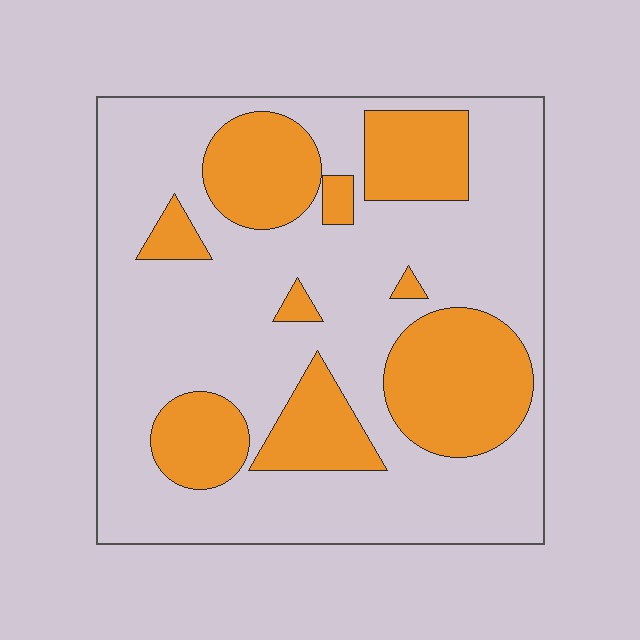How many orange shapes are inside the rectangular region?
9.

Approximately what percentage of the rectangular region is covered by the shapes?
Approximately 30%.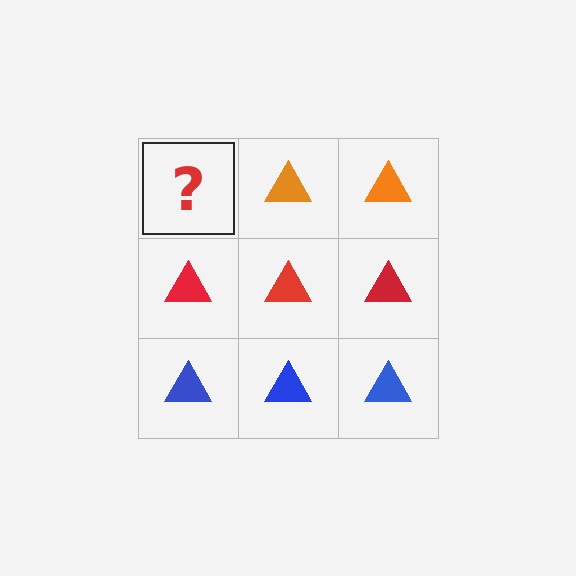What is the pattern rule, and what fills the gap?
The rule is that each row has a consistent color. The gap should be filled with an orange triangle.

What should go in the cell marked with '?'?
The missing cell should contain an orange triangle.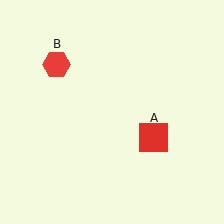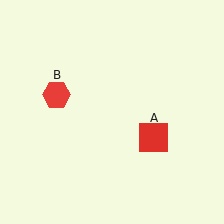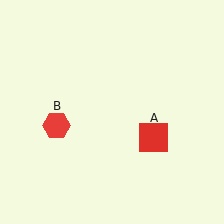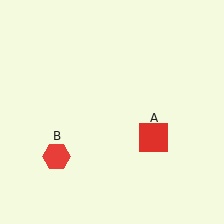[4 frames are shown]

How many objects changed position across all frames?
1 object changed position: red hexagon (object B).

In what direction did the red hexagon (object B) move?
The red hexagon (object B) moved down.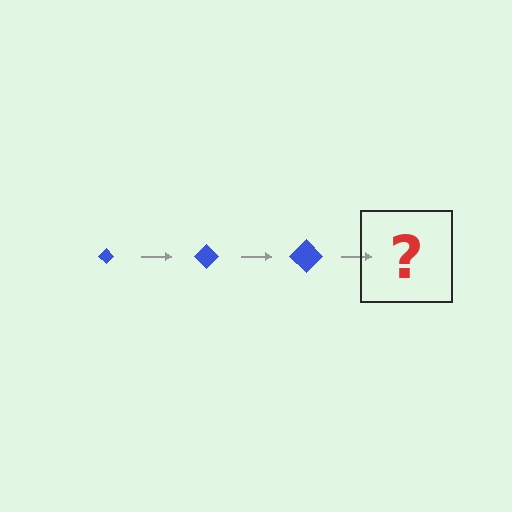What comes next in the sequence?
The next element should be a blue diamond, larger than the previous one.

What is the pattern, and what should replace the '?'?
The pattern is that the diamond gets progressively larger each step. The '?' should be a blue diamond, larger than the previous one.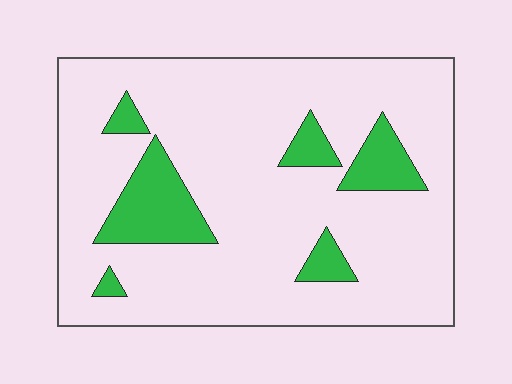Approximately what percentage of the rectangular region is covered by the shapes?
Approximately 15%.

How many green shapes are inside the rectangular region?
6.